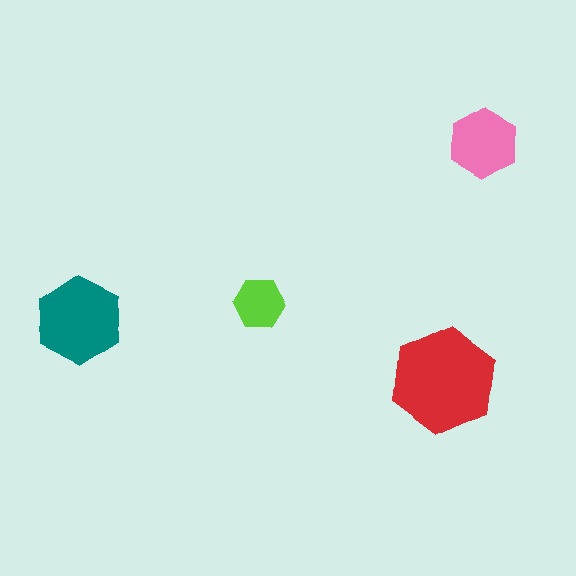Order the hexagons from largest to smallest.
the red one, the teal one, the pink one, the lime one.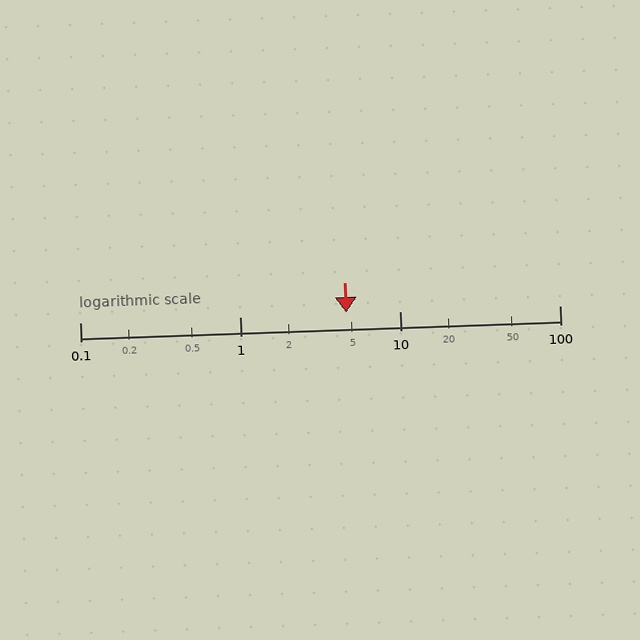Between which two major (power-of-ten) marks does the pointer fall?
The pointer is between 1 and 10.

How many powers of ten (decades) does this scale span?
The scale spans 3 decades, from 0.1 to 100.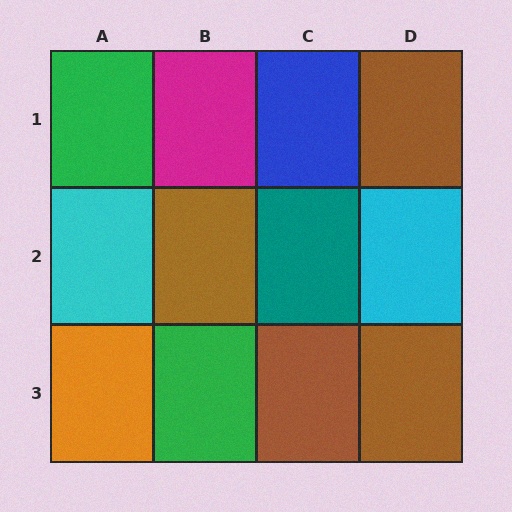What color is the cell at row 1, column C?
Blue.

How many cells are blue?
1 cell is blue.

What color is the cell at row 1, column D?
Brown.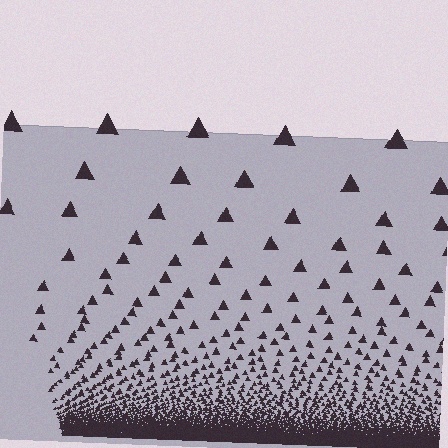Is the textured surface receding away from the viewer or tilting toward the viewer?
The surface appears to tilt toward the viewer. Texture elements get larger and sparser toward the top.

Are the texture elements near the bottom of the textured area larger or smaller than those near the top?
Smaller. The gradient is inverted — elements near the bottom are smaller and denser.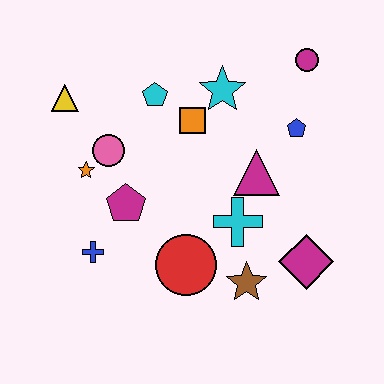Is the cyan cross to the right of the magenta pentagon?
Yes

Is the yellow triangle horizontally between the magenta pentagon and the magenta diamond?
No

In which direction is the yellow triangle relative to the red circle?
The yellow triangle is above the red circle.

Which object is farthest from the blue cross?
The magenta circle is farthest from the blue cross.